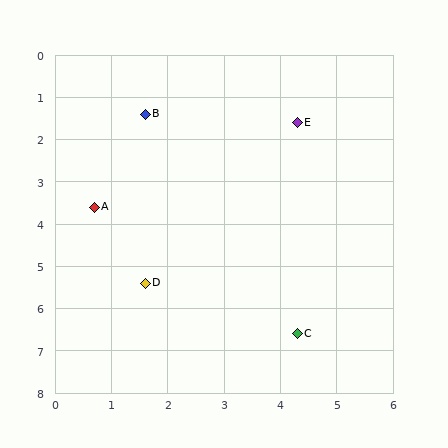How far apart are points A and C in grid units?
Points A and C are about 4.7 grid units apart.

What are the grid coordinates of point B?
Point B is at approximately (1.6, 1.4).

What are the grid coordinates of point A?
Point A is at approximately (0.7, 3.6).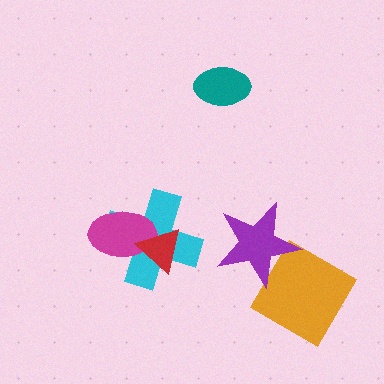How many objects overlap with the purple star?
1 object overlaps with the purple star.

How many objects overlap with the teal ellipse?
0 objects overlap with the teal ellipse.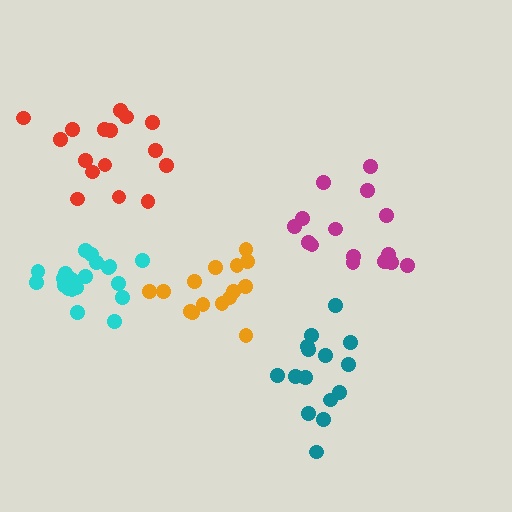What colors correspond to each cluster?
The clusters are colored: magenta, teal, orange, cyan, red.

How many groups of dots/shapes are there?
There are 5 groups.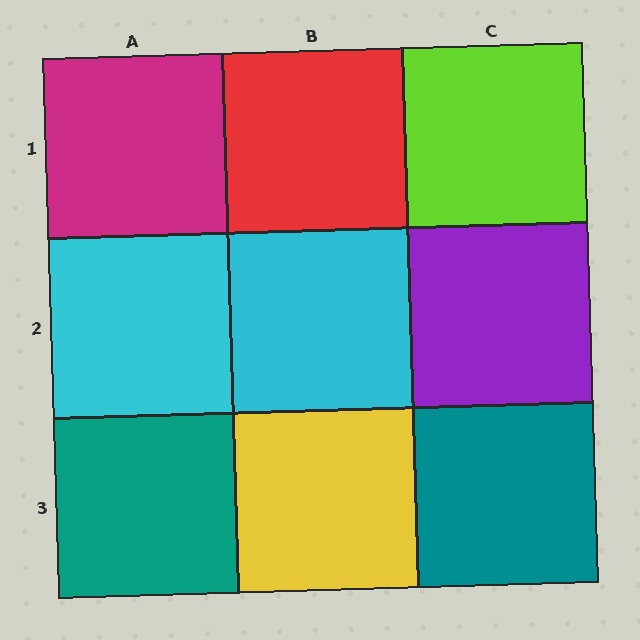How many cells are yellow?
1 cell is yellow.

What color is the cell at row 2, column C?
Purple.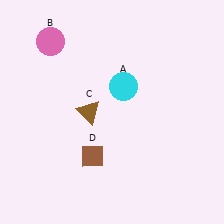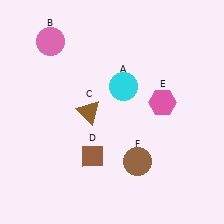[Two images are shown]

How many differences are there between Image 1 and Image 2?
There are 2 differences between the two images.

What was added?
A pink hexagon (E), a brown circle (F) were added in Image 2.